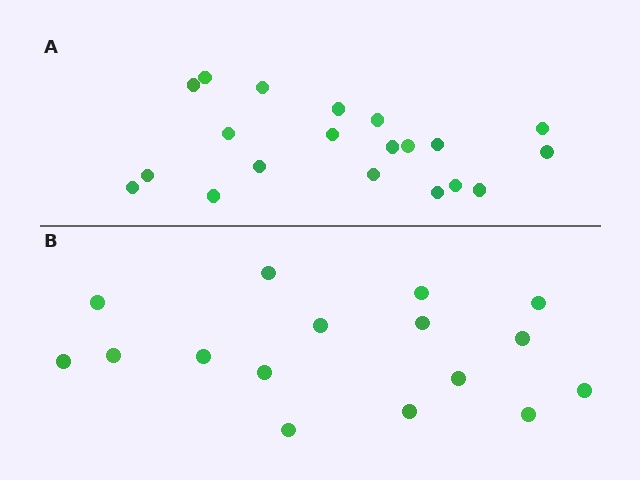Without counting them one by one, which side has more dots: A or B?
Region A (the top region) has more dots.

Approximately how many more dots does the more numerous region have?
Region A has about 4 more dots than region B.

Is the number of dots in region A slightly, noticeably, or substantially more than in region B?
Region A has noticeably more, but not dramatically so. The ratio is roughly 1.2 to 1.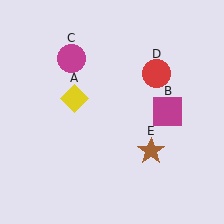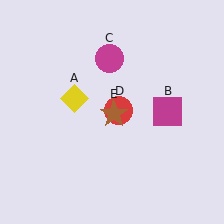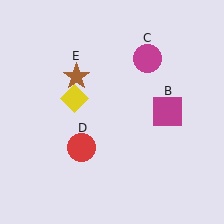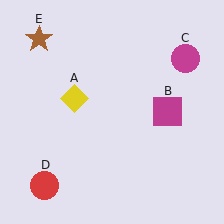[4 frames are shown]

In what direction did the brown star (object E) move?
The brown star (object E) moved up and to the left.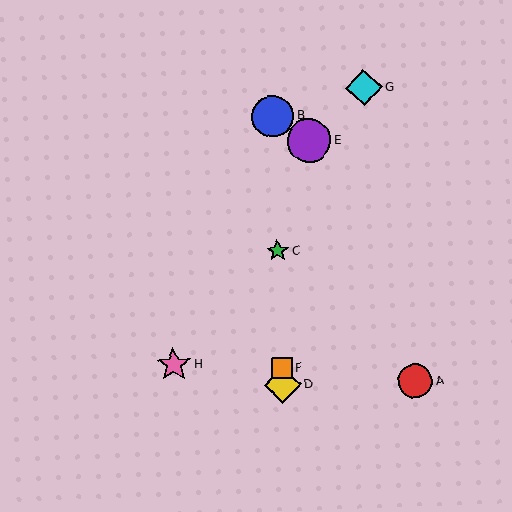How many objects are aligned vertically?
4 objects (B, C, D, F) are aligned vertically.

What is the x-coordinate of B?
Object B is at x≈273.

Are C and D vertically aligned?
Yes, both are at x≈278.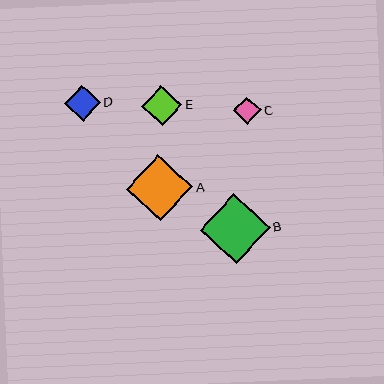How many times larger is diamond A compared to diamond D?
Diamond A is approximately 1.9 times the size of diamond D.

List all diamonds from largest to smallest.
From largest to smallest: B, A, E, D, C.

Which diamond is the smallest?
Diamond C is the smallest with a size of approximately 27 pixels.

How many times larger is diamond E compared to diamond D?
Diamond E is approximately 1.1 times the size of diamond D.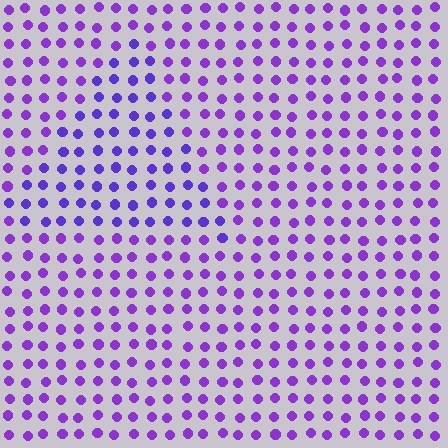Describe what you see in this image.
The image is filled with small purple elements in a uniform arrangement. A triangle-shaped region is visible where the elements are tinted to a slightly different hue, forming a subtle color boundary.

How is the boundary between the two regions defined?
The boundary is defined purely by a slight shift in hue (about 20 degrees). Spacing, size, and orientation are identical on both sides.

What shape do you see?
I see a triangle.